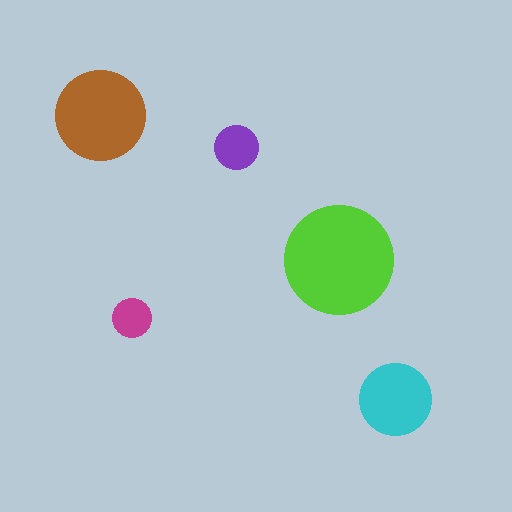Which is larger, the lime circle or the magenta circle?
The lime one.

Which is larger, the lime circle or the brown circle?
The lime one.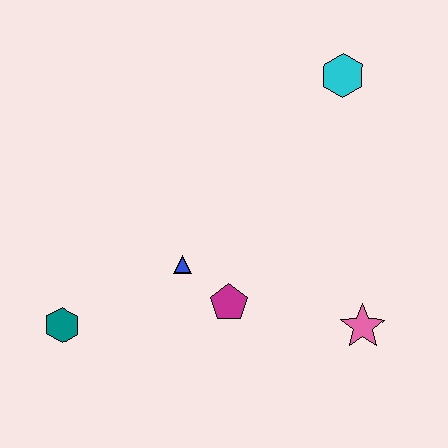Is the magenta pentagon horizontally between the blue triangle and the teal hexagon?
No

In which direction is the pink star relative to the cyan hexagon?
The pink star is below the cyan hexagon.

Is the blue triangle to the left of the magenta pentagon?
Yes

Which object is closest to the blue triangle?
The magenta pentagon is closest to the blue triangle.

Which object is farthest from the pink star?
The teal hexagon is farthest from the pink star.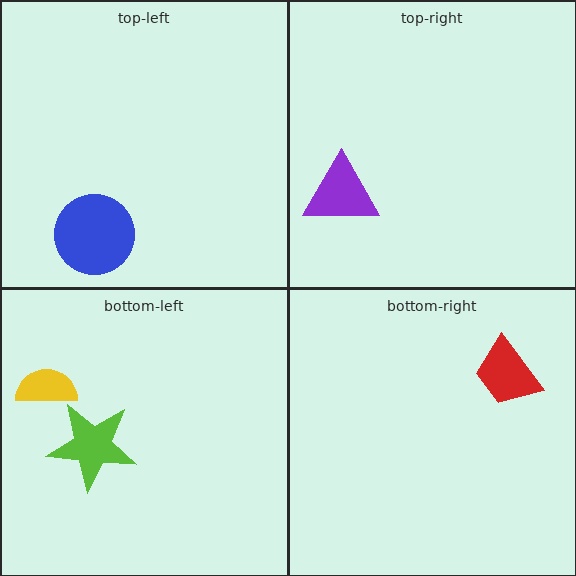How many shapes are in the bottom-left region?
2.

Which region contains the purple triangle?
The top-right region.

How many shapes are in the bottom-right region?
1.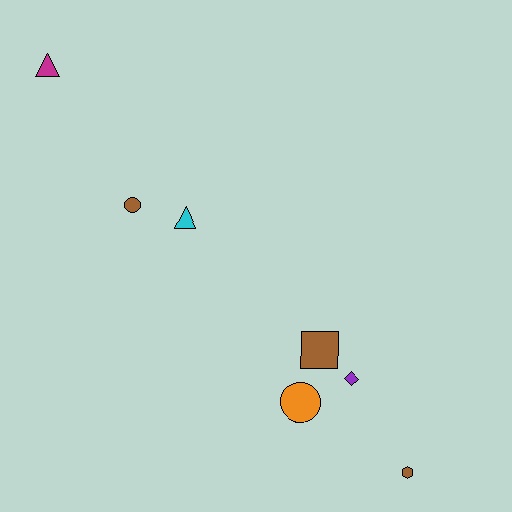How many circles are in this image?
There are 2 circles.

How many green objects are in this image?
There are no green objects.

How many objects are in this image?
There are 7 objects.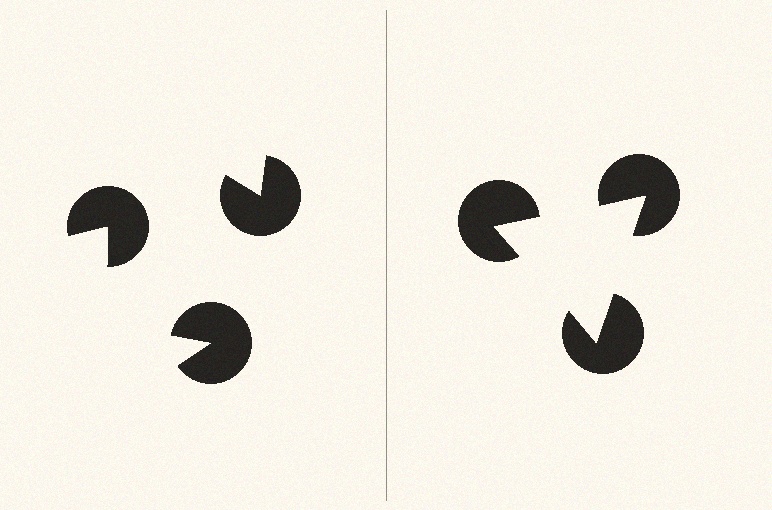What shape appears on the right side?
An illusory triangle.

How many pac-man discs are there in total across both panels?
6 — 3 on each side.